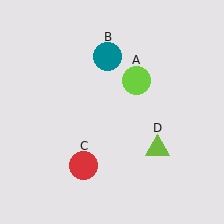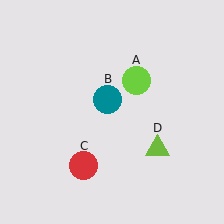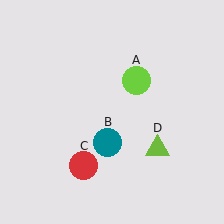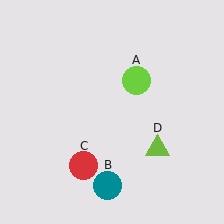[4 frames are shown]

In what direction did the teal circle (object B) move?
The teal circle (object B) moved down.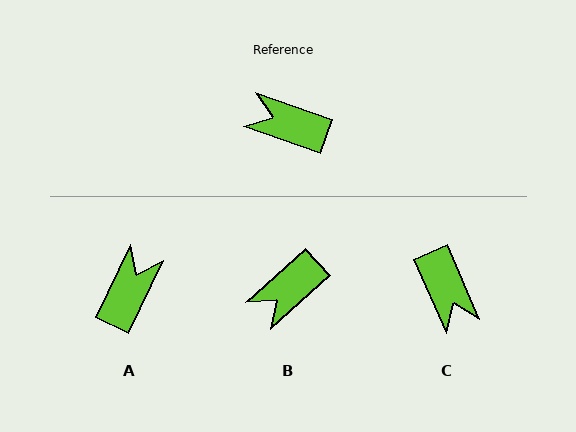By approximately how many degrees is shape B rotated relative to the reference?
Approximately 62 degrees counter-clockwise.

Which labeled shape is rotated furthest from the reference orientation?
C, about 133 degrees away.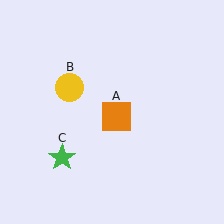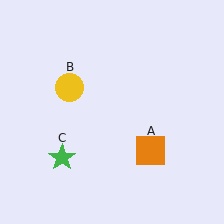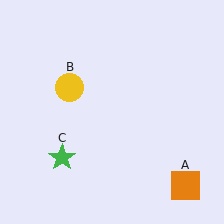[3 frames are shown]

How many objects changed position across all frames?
1 object changed position: orange square (object A).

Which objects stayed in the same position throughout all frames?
Yellow circle (object B) and green star (object C) remained stationary.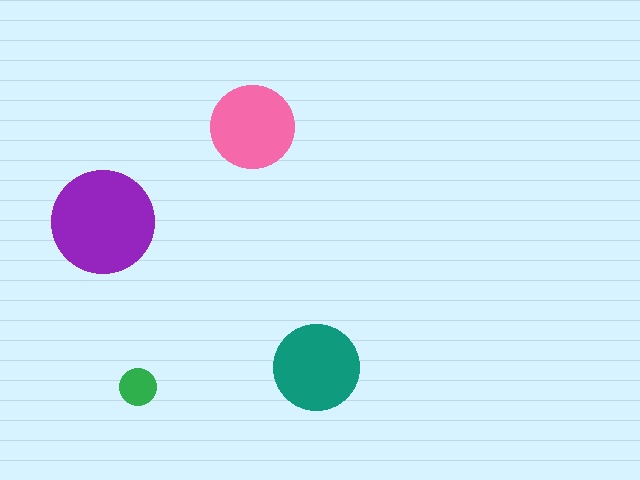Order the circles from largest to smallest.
the purple one, the teal one, the pink one, the green one.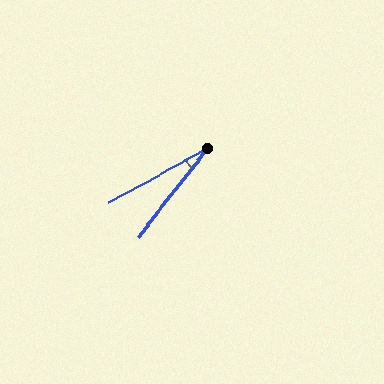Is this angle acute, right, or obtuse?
It is acute.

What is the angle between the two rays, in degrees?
Approximately 23 degrees.